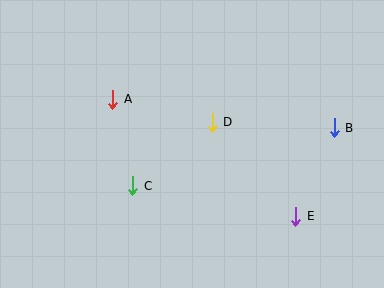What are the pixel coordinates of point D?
Point D is at (212, 122).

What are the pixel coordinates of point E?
Point E is at (296, 216).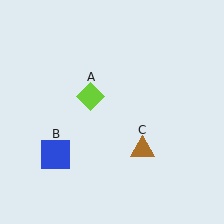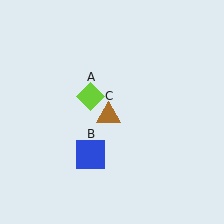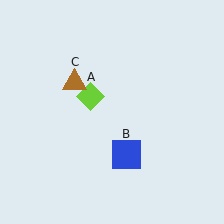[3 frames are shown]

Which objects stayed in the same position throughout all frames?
Lime diamond (object A) remained stationary.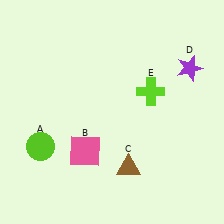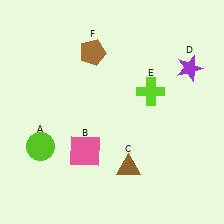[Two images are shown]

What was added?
A brown pentagon (F) was added in Image 2.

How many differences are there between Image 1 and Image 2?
There is 1 difference between the two images.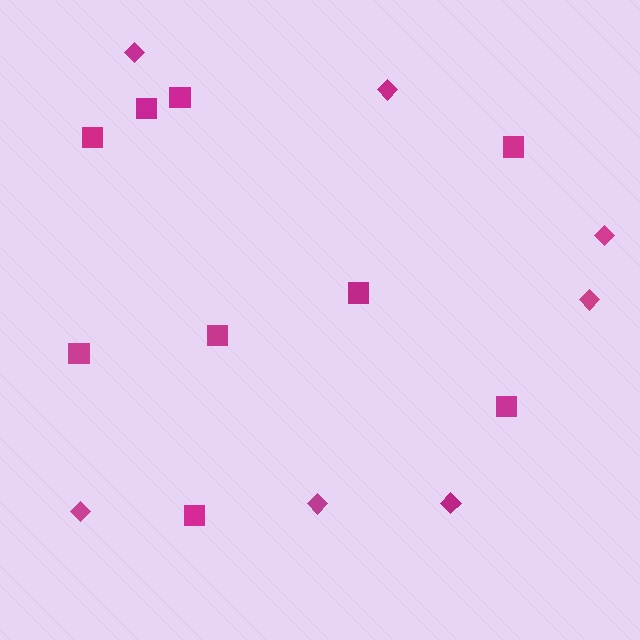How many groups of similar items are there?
There are 2 groups: one group of squares (9) and one group of diamonds (7).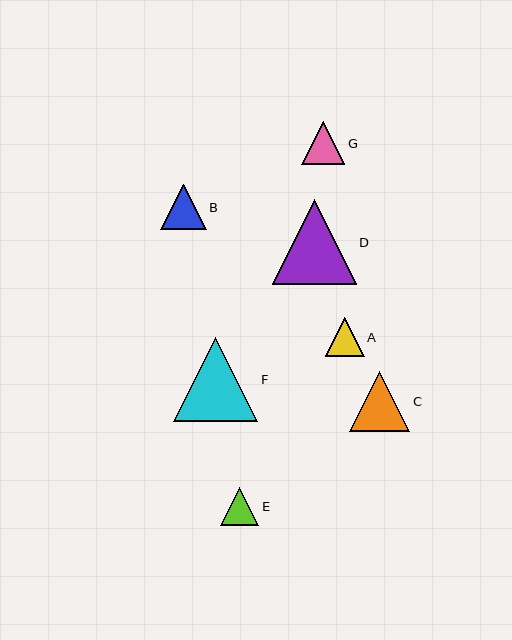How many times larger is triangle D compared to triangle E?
Triangle D is approximately 2.2 times the size of triangle E.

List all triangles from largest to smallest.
From largest to smallest: F, D, C, B, G, A, E.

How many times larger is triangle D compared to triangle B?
Triangle D is approximately 1.8 times the size of triangle B.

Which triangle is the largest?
Triangle F is the largest with a size of approximately 84 pixels.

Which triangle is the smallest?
Triangle E is the smallest with a size of approximately 38 pixels.